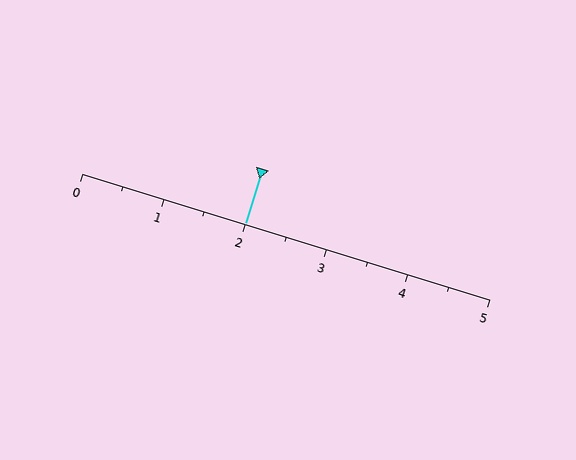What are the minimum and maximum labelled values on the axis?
The axis runs from 0 to 5.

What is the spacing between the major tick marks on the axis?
The major ticks are spaced 1 apart.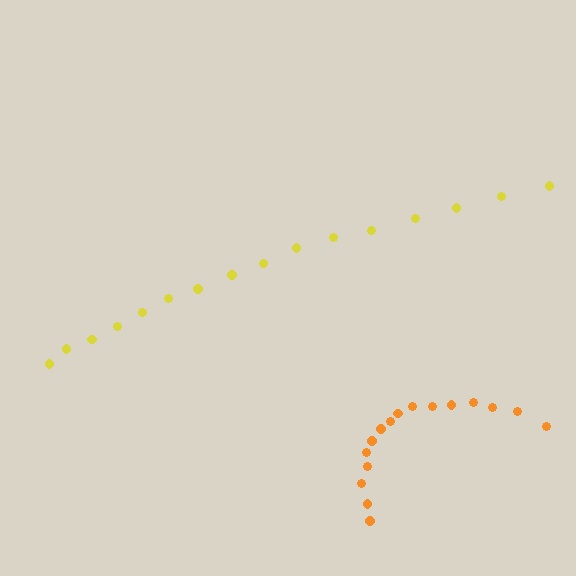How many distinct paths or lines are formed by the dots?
There are 2 distinct paths.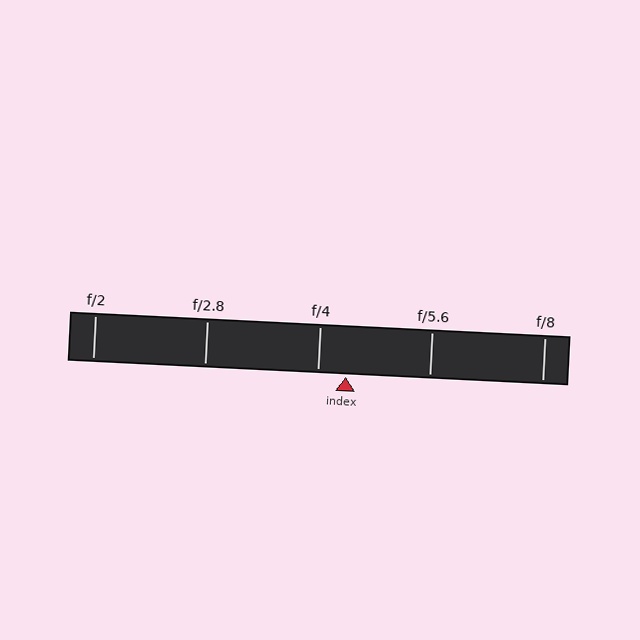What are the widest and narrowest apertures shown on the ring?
The widest aperture shown is f/2 and the narrowest is f/8.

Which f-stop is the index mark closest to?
The index mark is closest to f/4.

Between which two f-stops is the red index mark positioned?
The index mark is between f/4 and f/5.6.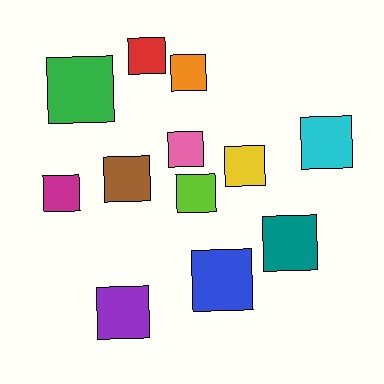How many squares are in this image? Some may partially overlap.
There are 12 squares.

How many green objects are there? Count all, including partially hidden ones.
There is 1 green object.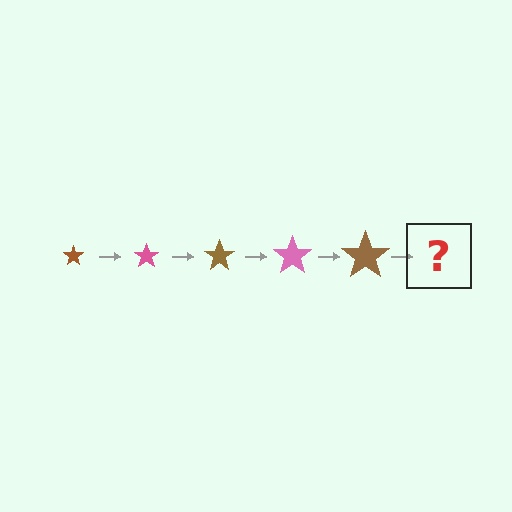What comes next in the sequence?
The next element should be a pink star, larger than the previous one.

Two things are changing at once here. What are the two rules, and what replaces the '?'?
The two rules are that the star grows larger each step and the color cycles through brown and pink. The '?' should be a pink star, larger than the previous one.